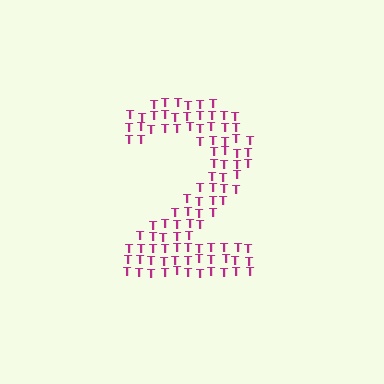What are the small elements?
The small elements are letter T's.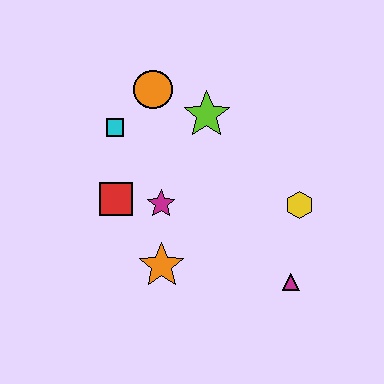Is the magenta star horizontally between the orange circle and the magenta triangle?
Yes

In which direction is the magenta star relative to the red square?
The magenta star is to the right of the red square.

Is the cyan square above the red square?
Yes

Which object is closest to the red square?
The magenta star is closest to the red square.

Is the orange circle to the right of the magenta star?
No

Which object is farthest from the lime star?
The magenta triangle is farthest from the lime star.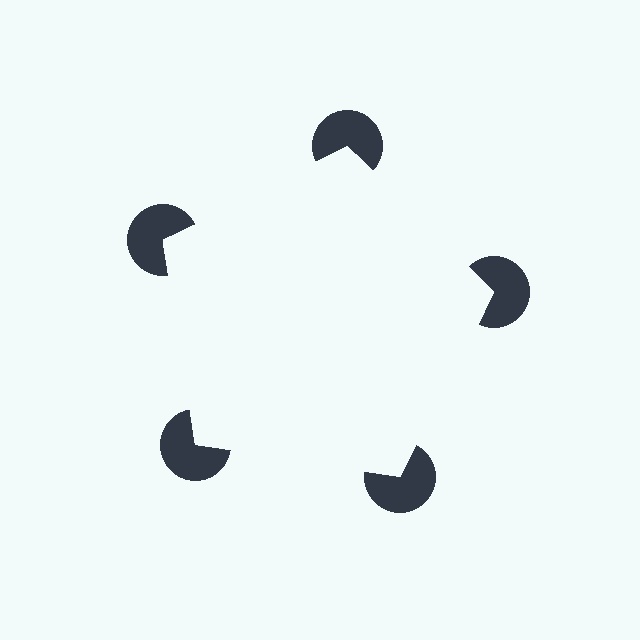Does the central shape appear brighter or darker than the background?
It typically appears slightly brighter than the background, even though no actual brightness change is drawn.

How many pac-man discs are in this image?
There are 5 — one at each vertex of the illusory pentagon.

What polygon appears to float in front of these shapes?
An illusory pentagon — its edges are inferred from the aligned wedge cuts in the pac-man discs, not physically drawn.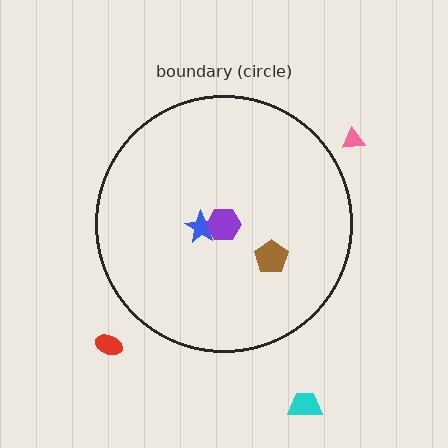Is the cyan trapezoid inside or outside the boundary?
Outside.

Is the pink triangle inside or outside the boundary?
Outside.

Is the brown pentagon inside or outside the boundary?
Inside.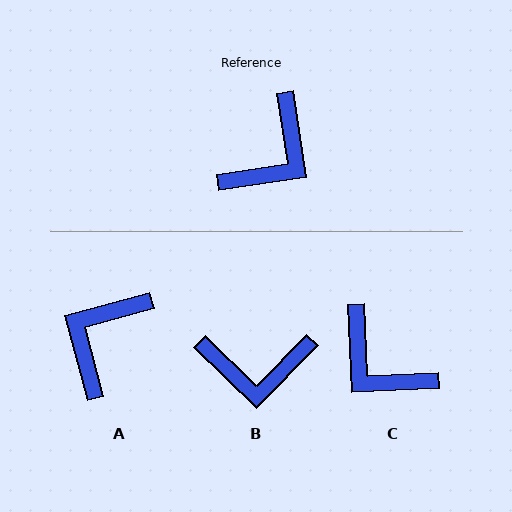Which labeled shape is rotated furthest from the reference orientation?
A, about 173 degrees away.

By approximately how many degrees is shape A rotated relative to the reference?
Approximately 173 degrees clockwise.